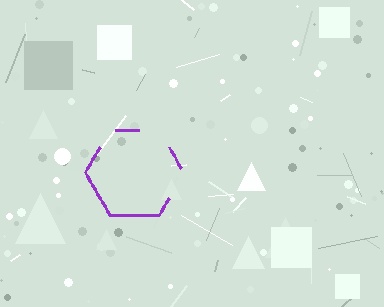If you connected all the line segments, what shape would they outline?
They would outline a hexagon.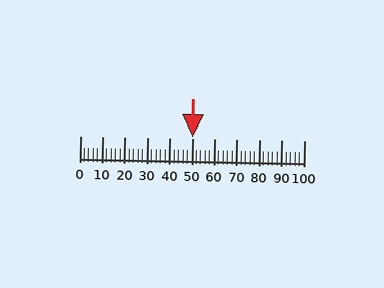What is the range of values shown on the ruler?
The ruler shows values from 0 to 100.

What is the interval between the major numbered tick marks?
The major tick marks are spaced 10 units apart.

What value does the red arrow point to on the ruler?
The red arrow points to approximately 50.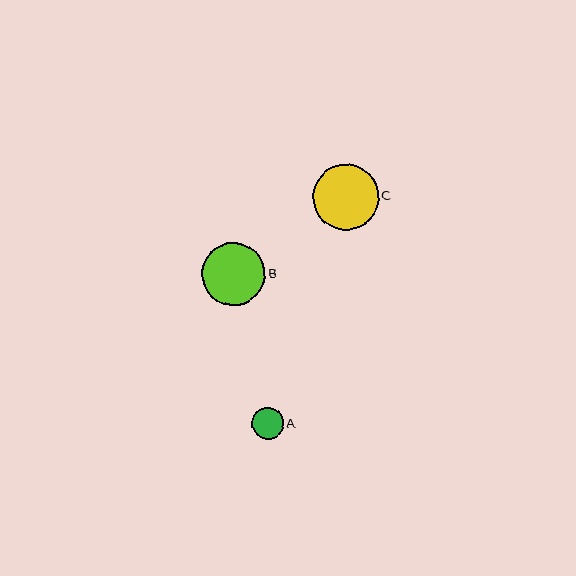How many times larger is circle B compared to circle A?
Circle B is approximately 2.0 times the size of circle A.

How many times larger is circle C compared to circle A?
Circle C is approximately 2.0 times the size of circle A.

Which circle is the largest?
Circle C is the largest with a size of approximately 65 pixels.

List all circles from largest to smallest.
From largest to smallest: C, B, A.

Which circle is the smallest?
Circle A is the smallest with a size of approximately 32 pixels.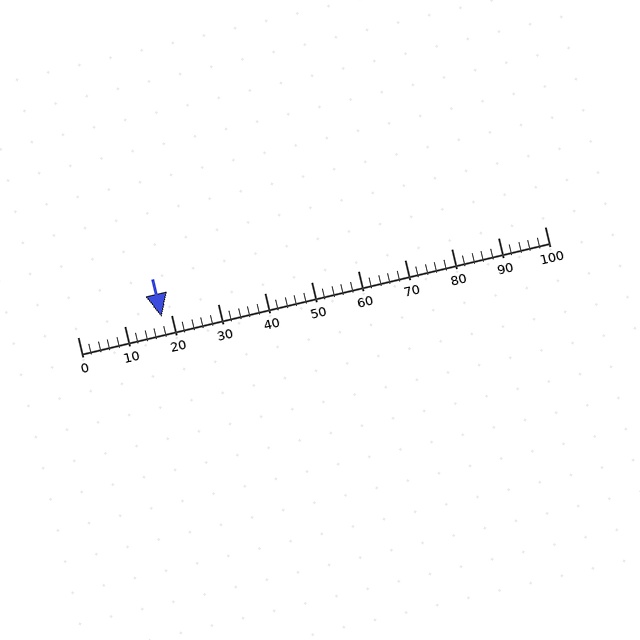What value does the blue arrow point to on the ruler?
The blue arrow points to approximately 18.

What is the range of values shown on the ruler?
The ruler shows values from 0 to 100.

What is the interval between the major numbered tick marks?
The major tick marks are spaced 10 units apart.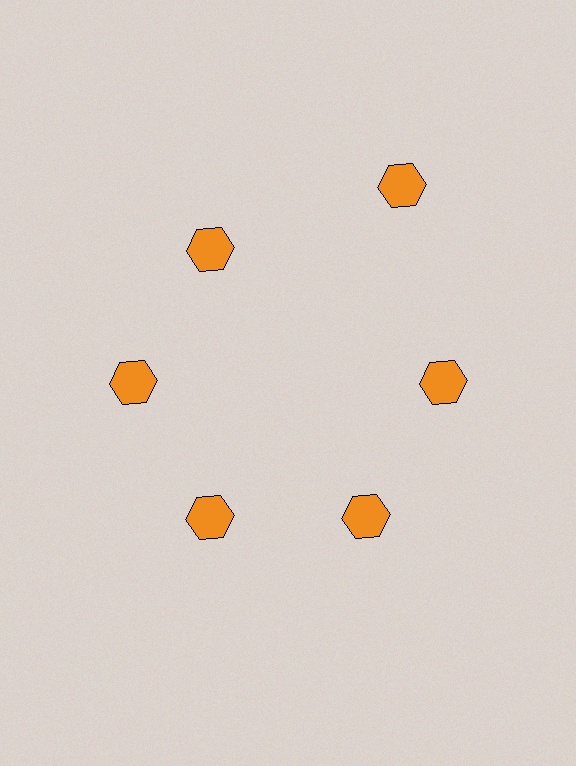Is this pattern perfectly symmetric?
No. The 6 orange hexagons are arranged in a ring, but one element near the 1 o'clock position is pushed outward from the center, breaking the 6-fold rotational symmetry.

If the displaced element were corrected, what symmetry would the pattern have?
It would have 6-fold rotational symmetry — the pattern would map onto itself every 60 degrees.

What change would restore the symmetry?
The symmetry would be restored by moving it inward, back onto the ring so that all 6 hexagons sit at equal angles and equal distance from the center.